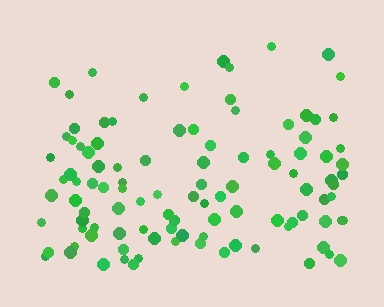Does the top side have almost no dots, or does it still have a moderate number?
Still a moderate number, just noticeably fewer than the bottom.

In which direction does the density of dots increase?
From top to bottom, with the bottom side densest.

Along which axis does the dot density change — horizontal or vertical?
Vertical.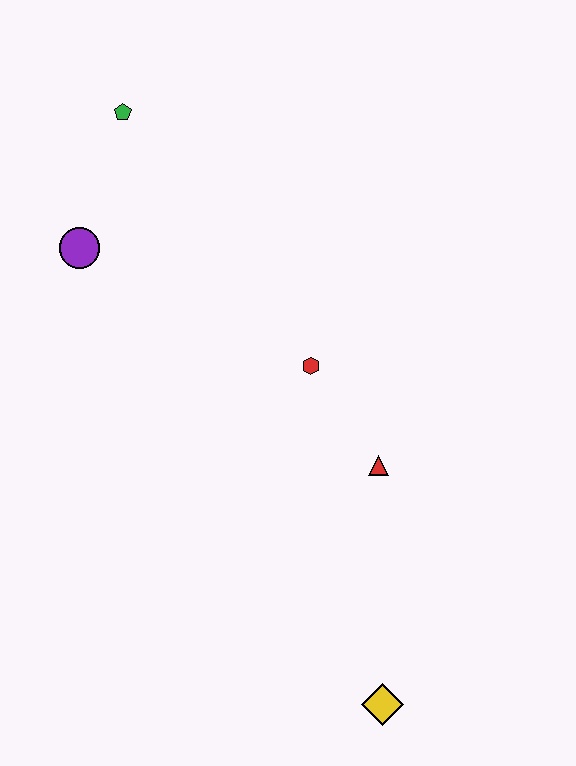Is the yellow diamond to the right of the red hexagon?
Yes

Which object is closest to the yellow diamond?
The red triangle is closest to the yellow diamond.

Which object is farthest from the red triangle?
The green pentagon is farthest from the red triangle.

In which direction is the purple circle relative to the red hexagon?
The purple circle is to the left of the red hexagon.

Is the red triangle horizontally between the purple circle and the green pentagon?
No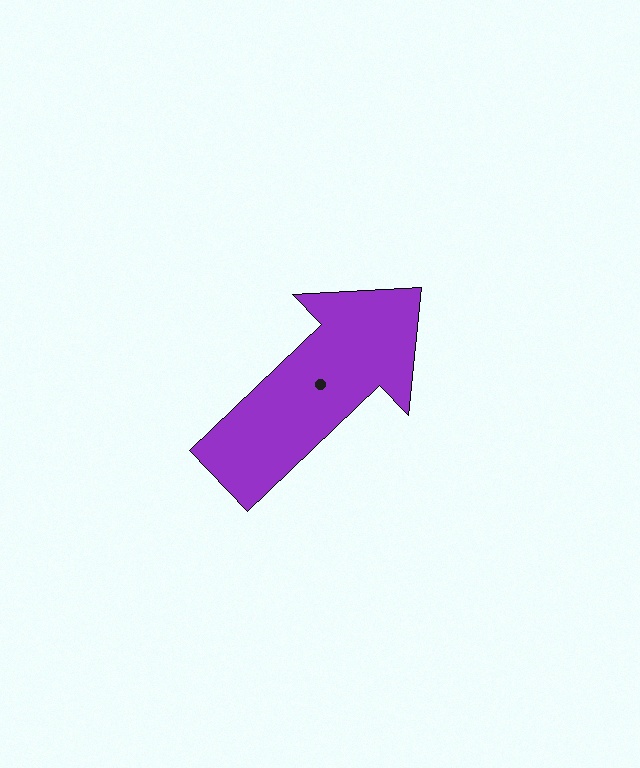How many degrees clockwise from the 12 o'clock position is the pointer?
Approximately 46 degrees.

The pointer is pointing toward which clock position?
Roughly 2 o'clock.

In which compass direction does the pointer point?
Northeast.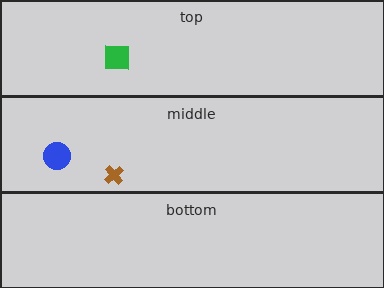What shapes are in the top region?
The green square.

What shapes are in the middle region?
The blue circle, the brown cross.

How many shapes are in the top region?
1.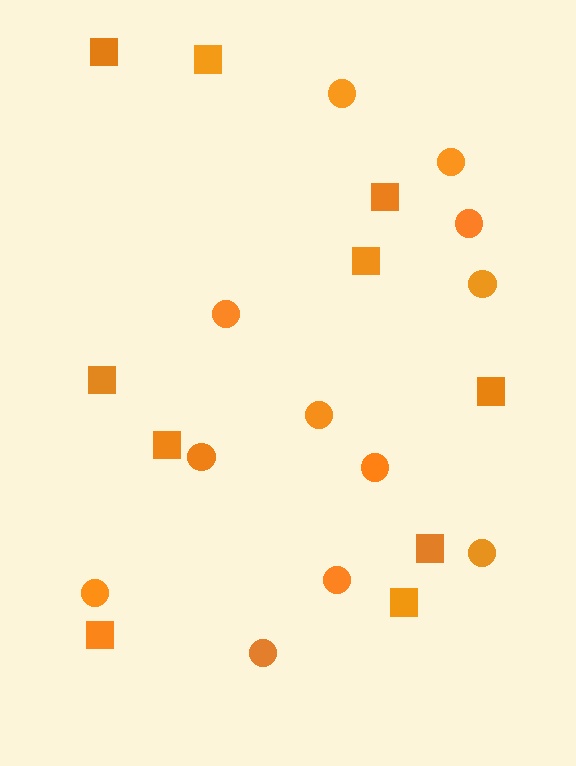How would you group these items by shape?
There are 2 groups: one group of circles (12) and one group of squares (10).